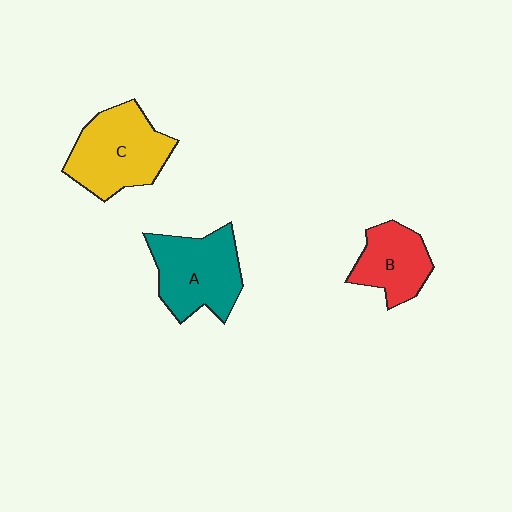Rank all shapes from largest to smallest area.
From largest to smallest: C (yellow), A (teal), B (red).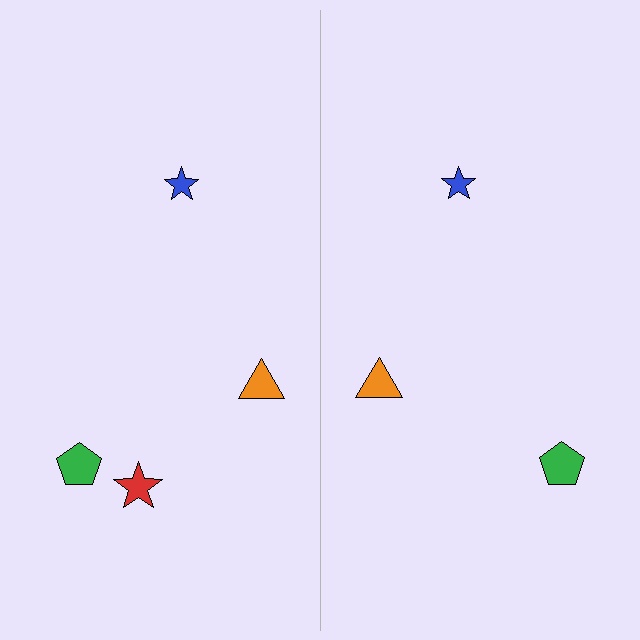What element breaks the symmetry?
A red star is missing from the right side.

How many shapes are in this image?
There are 7 shapes in this image.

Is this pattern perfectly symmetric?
No, the pattern is not perfectly symmetric. A red star is missing from the right side.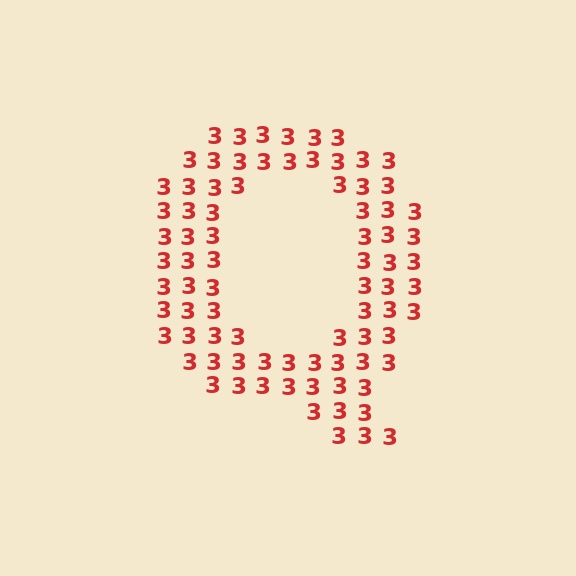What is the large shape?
The large shape is the letter Q.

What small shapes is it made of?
It is made of small digit 3's.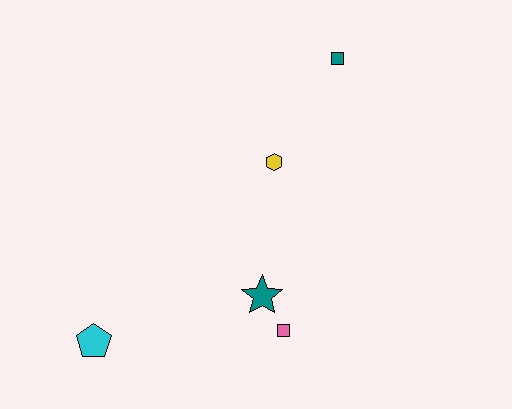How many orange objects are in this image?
There are no orange objects.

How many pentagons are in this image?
There is 1 pentagon.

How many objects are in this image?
There are 5 objects.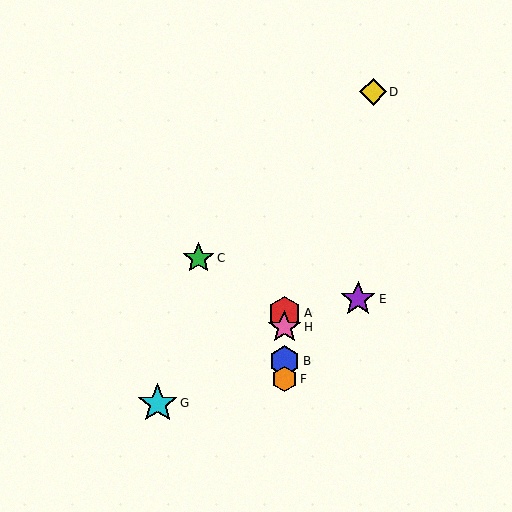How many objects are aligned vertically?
4 objects (A, B, F, H) are aligned vertically.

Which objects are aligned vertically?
Objects A, B, F, H are aligned vertically.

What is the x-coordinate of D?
Object D is at x≈373.